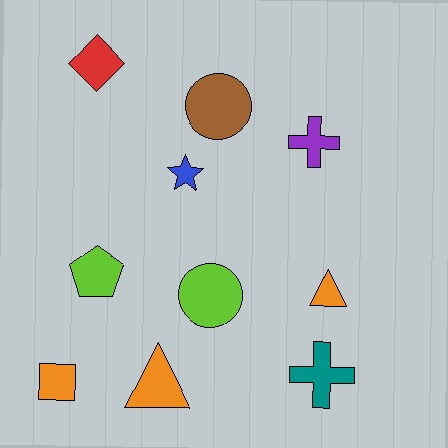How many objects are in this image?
There are 10 objects.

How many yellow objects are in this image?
There are no yellow objects.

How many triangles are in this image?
There are 2 triangles.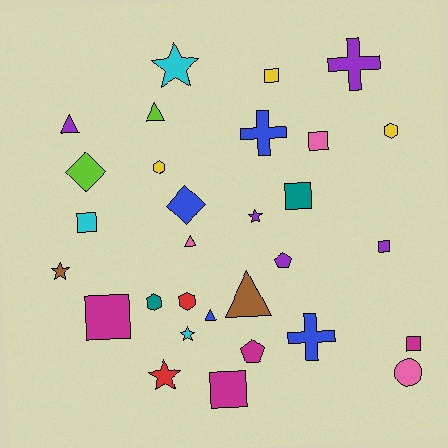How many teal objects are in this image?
There are 2 teal objects.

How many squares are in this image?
There are 8 squares.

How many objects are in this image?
There are 30 objects.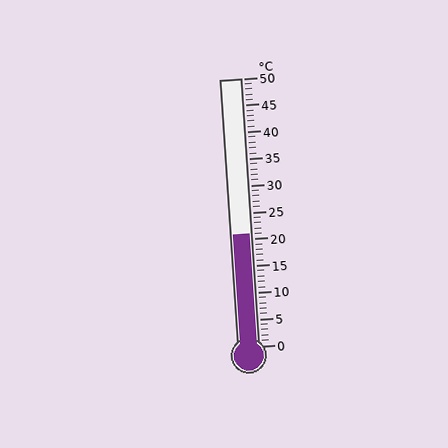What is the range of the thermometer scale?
The thermometer scale ranges from 0°C to 50°C.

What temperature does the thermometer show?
The thermometer shows approximately 21°C.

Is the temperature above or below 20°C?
The temperature is above 20°C.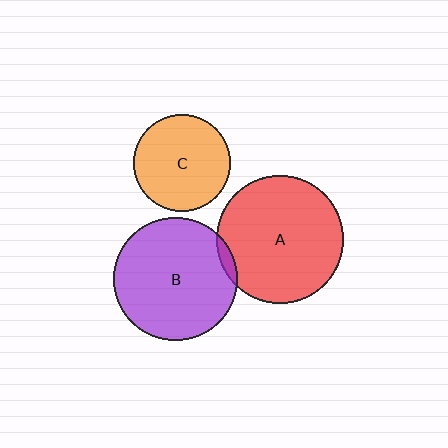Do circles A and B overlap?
Yes.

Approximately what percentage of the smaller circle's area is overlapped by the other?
Approximately 5%.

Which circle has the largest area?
Circle A (red).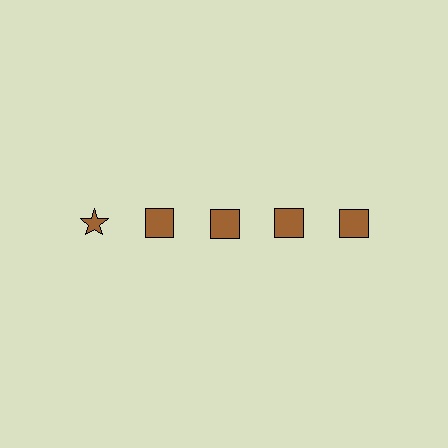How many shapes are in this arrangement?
There are 5 shapes arranged in a grid pattern.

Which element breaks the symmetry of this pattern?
The brown star in the top row, leftmost column breaks the symmetry. All other shapes are brown squares.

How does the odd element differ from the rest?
It has a different shape: star instead of square.